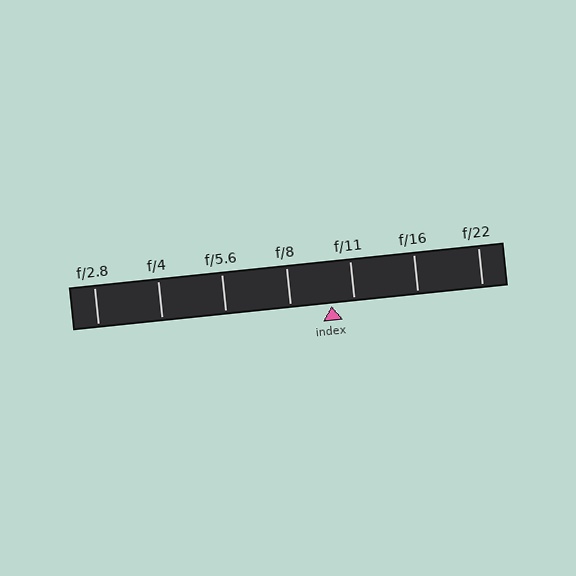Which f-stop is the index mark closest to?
The index mark is closest to f/11.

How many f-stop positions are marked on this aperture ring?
There are 7 f-stop positions marked.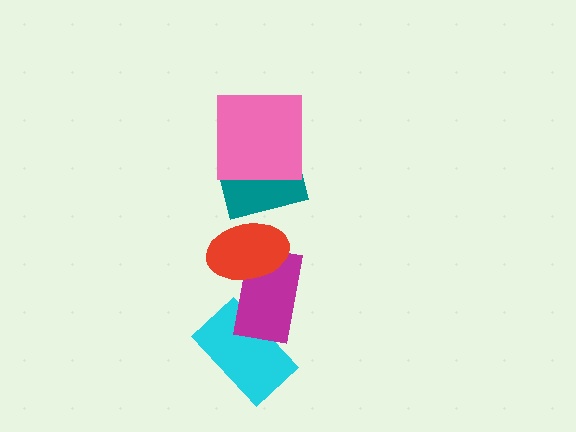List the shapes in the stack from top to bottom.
From top to bottom: the pink square, the teal rectangle, the red ellipse, the magenta rectangle, the cyan rectangle.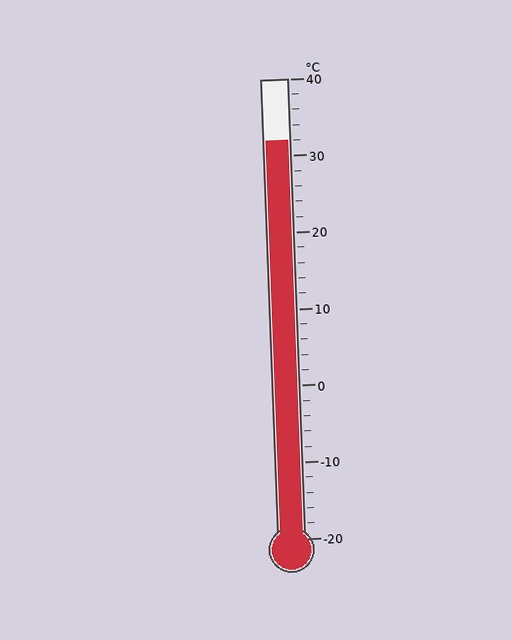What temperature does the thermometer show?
The thermometer shows approximately 32°C.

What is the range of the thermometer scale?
The thermometer scale ranges from -20°C to 40°C.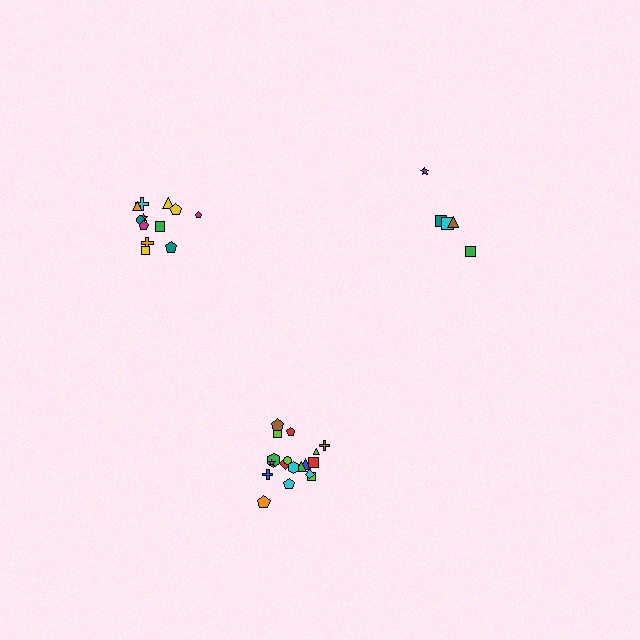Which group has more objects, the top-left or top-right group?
The top-left group.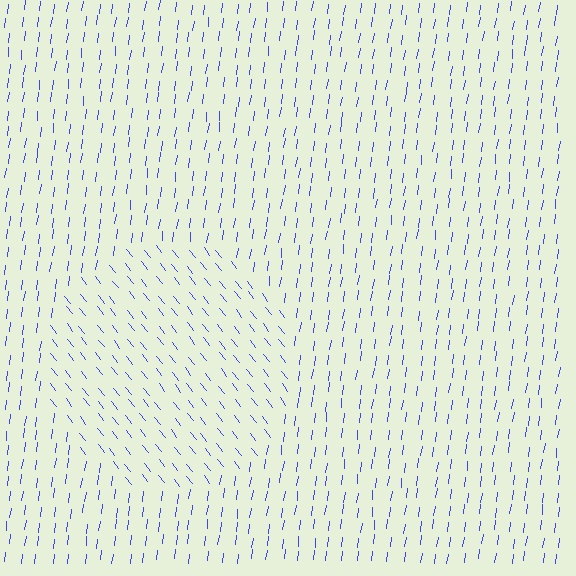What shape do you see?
I see a circle.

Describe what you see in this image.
The image is filled with small blue line segments. A circle region in the image has lines oriented differently from the surrounding lines, creating a visible texture boundary.